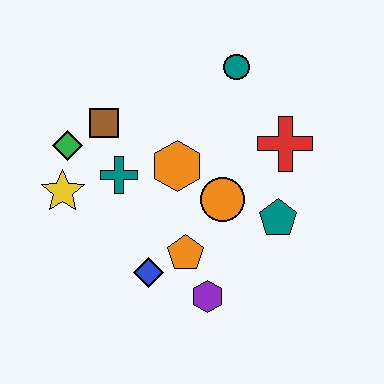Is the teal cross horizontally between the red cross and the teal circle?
No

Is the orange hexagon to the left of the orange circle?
Yes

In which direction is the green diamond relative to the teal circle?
The green diamond is to the left of the teal circle.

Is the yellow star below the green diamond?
Yes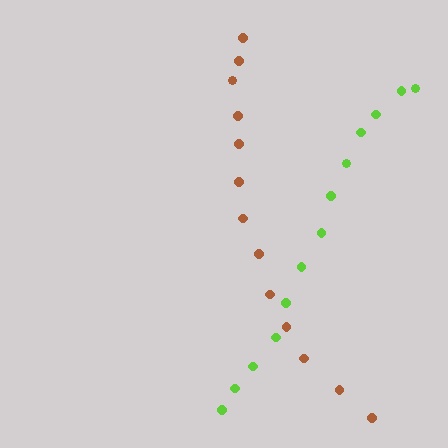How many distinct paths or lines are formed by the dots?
There are 2 distinct paths.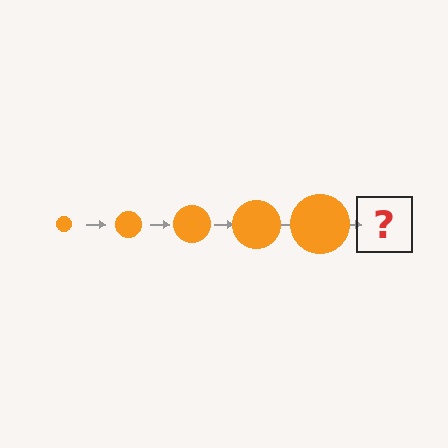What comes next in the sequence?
The next element should be an orange circle, larger than the previous one.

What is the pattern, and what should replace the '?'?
The pattern is that the circle gets progressively larger each step. The '?' should be an orange circle, larger than the previous one.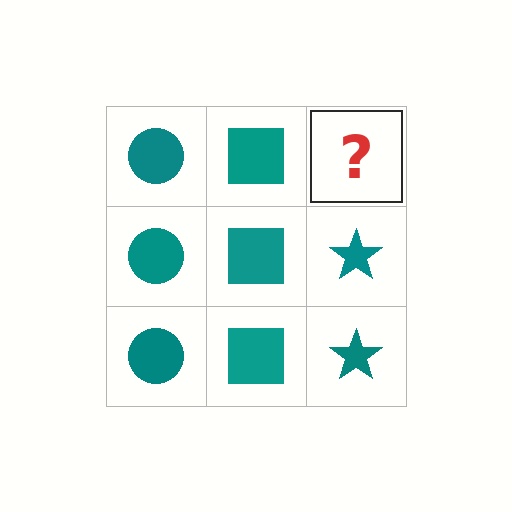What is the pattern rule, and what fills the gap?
The rule is that each column has a consistent shape. The gap should be filled with a teal star.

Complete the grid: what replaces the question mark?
The question mark should be replaced with a teal star.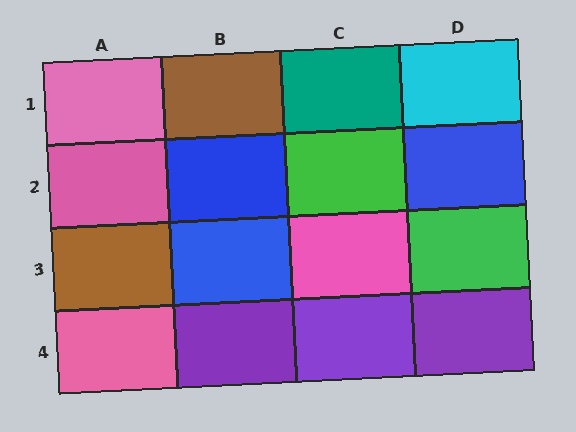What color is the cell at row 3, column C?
Pink.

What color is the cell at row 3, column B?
Blue.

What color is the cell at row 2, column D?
Blue.